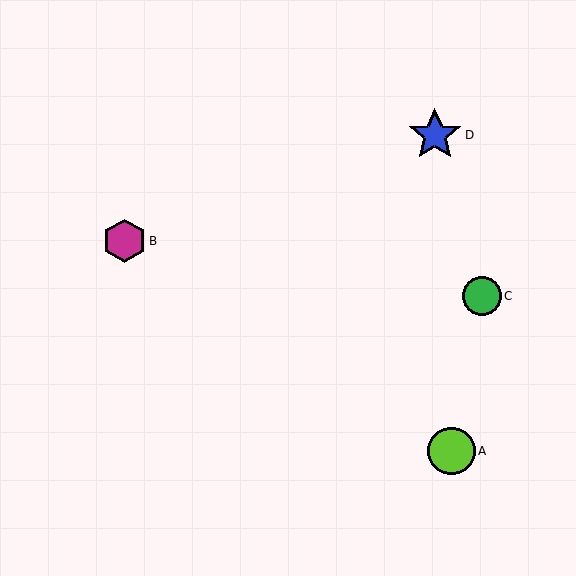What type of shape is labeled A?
Shape A is a lime circle.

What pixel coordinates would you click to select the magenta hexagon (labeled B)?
Click at (125, 241) to select the magenta hexagon B.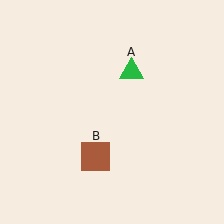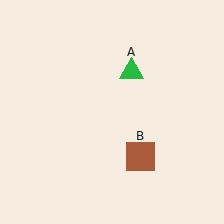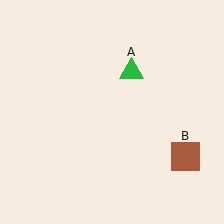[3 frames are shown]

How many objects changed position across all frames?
1 object changed position: brown square (object B).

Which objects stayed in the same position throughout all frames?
Green triangle (object A) remained stationary.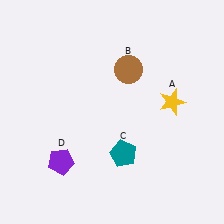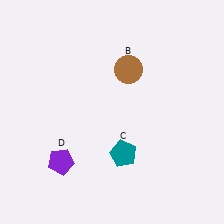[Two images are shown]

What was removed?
The yellow star (A) was removed in Image 2.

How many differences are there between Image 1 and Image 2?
There is 1 difference between the two images.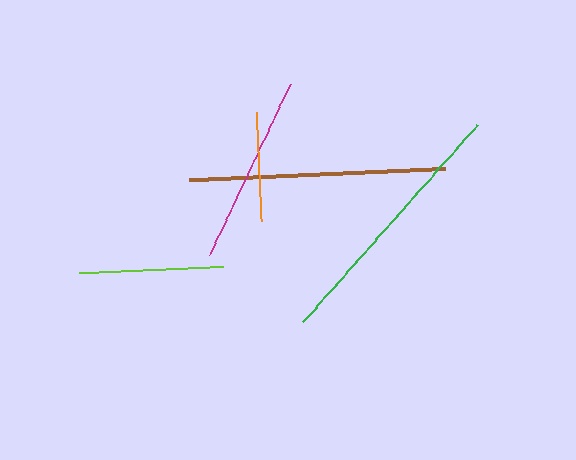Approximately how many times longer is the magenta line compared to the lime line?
The magenta line is approximately 1.3 times the length of the lime line.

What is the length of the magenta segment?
The magenta segment is approximately 189 pixels long.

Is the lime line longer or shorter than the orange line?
The lime line is longer than the orange line.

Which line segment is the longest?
The green line is the longest at approximately 263 pixels.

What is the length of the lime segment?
The lime segment is approximately 143 pixels long.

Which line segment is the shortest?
The orange line is the shortest at approximately 110 pixels.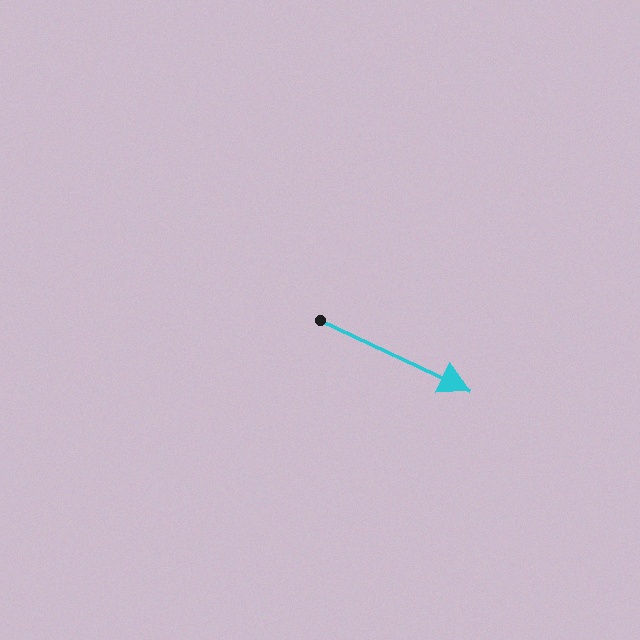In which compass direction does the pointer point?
Southeast.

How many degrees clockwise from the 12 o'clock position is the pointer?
Approximately 115 degrees.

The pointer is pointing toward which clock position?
Roughly 4 o'clock.